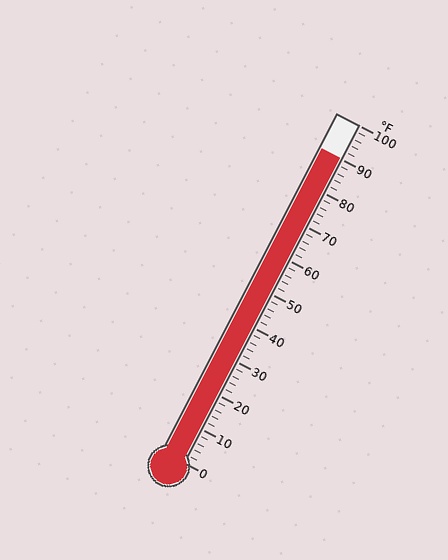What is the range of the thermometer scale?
The thermometer scale ranges from 0°F to 100°F.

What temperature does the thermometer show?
The thermometer shows approximately 90°F.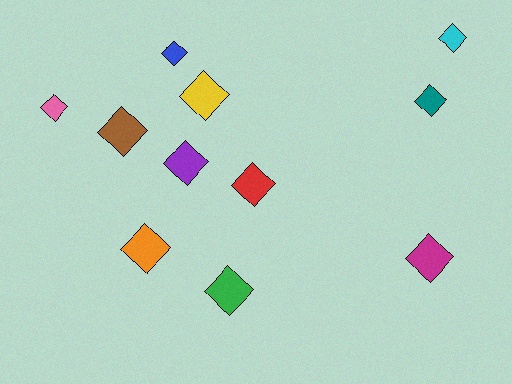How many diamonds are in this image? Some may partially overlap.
There are 11 diamonds.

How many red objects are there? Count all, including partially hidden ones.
There is 1 red object.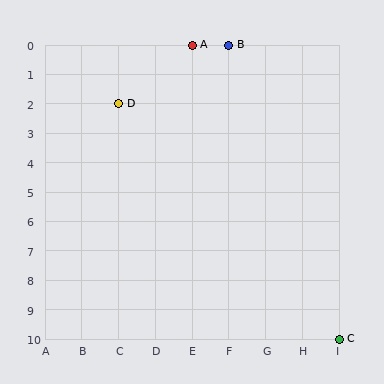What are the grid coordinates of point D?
Point D is at grid coordinates (C, 2).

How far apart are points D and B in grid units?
Points D and B are 3 columns and 2 rows apart (about 3.6 grid units diagonally).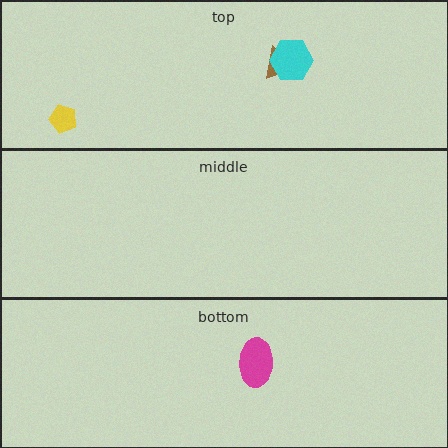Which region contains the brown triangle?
The top region.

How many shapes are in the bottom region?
1.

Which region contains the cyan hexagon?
The top region.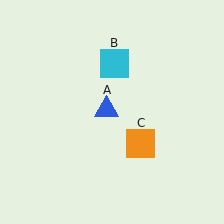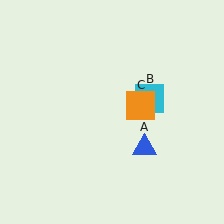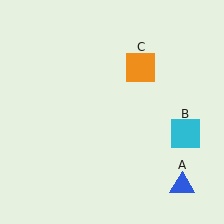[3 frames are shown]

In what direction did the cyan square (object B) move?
The cyan square (object B) moved down and to the right.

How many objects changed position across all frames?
3 objects changed position: blue triangle (object A), cyan square (object B), orange square (object C).